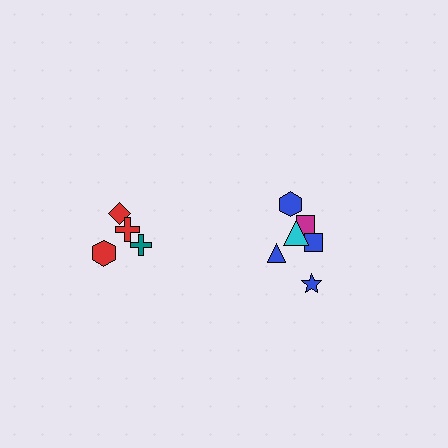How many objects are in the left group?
There are 4 objects.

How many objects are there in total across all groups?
There are 10 objects.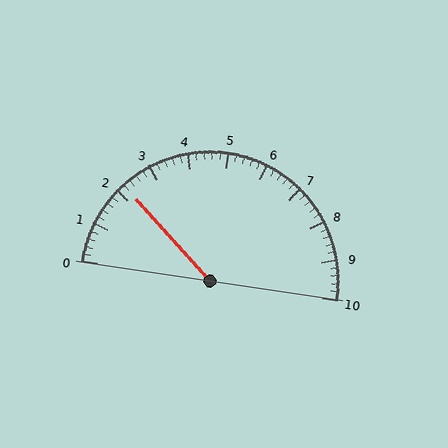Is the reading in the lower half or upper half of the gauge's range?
The reading is in the lower half of the range (0 to 10).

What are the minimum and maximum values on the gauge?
The gauge ranges from 0 to 10.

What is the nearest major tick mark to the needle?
The nearest major tick mark is 2.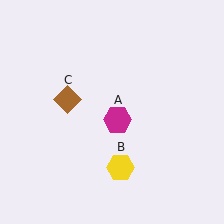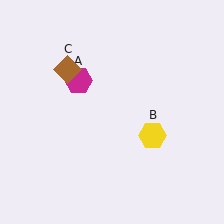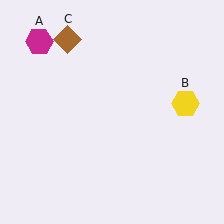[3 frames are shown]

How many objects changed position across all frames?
3 objects changed position: magenta hexagon (object A), yellow hexagon (object B), brown diamond (object C).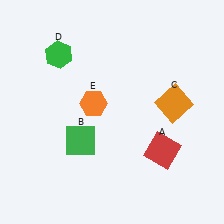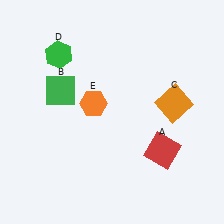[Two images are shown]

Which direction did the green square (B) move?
The green square (B) moved up.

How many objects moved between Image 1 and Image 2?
1 object moved between the two images.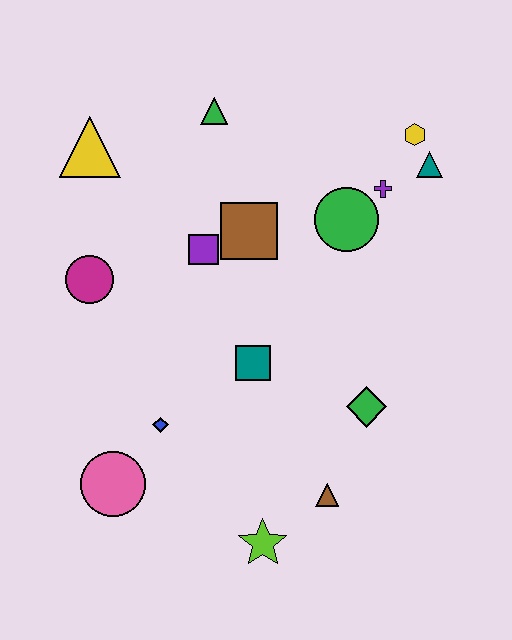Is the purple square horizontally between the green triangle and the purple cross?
No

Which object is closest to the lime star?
The brown triangle is closest to the lime star.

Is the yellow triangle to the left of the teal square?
Yes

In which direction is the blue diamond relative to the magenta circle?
The blue diamond is below the magenta circle.